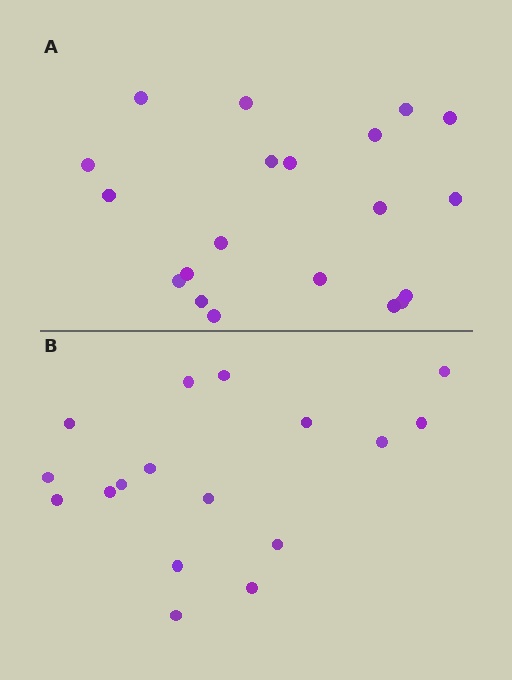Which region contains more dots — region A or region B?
Region A (the top region) has more dots.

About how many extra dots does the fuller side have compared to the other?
Region A has just a few more — roughly 2 or 3 more dots than region B.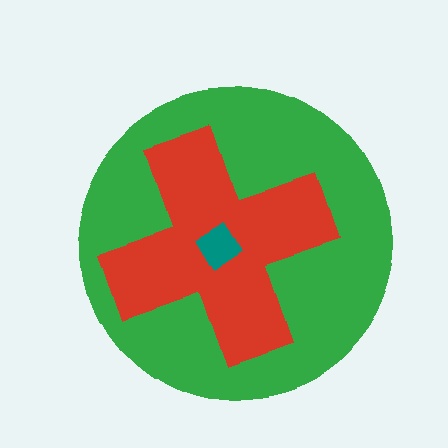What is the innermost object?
The teal diamond.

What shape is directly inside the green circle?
The red cross.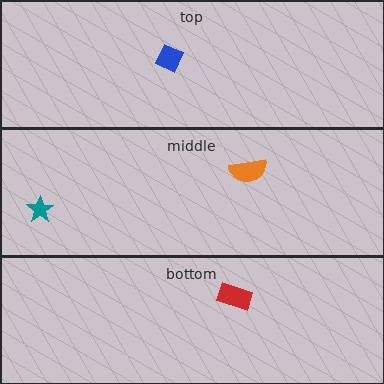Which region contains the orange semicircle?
The middle region.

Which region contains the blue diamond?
The top region.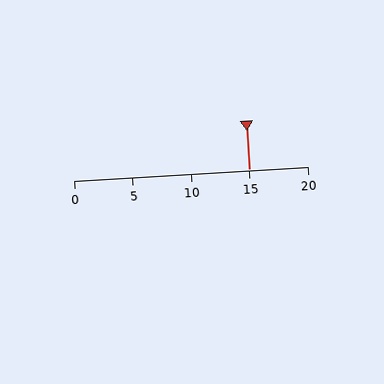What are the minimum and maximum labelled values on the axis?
The axis runs from 0 to 20.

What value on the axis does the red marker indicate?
The marker indicates approximately 15.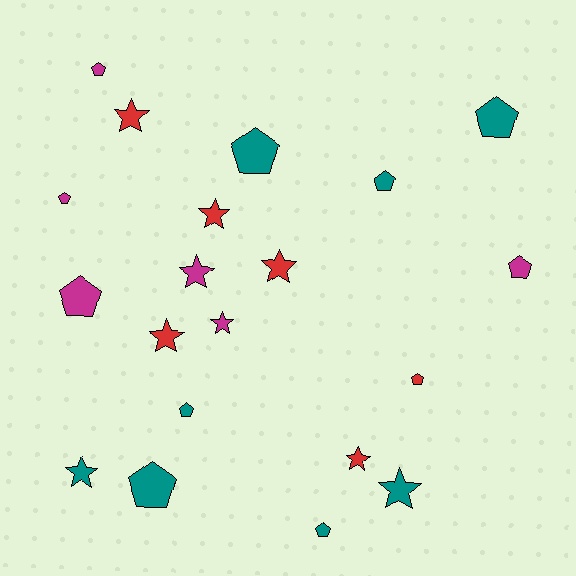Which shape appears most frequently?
Pentagon, with 11 objects.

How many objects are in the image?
There are 20 objects.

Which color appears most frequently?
Teal, with 8 objects.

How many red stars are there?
There are 5 red stars.